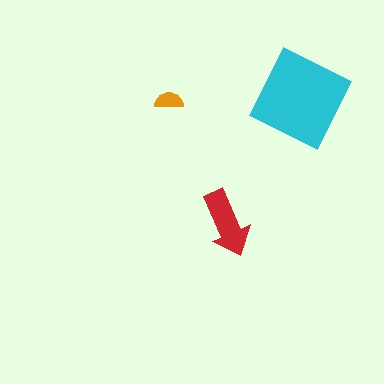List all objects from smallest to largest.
The orange semicircle, the red arrow, the cyan square.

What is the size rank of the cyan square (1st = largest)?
1st.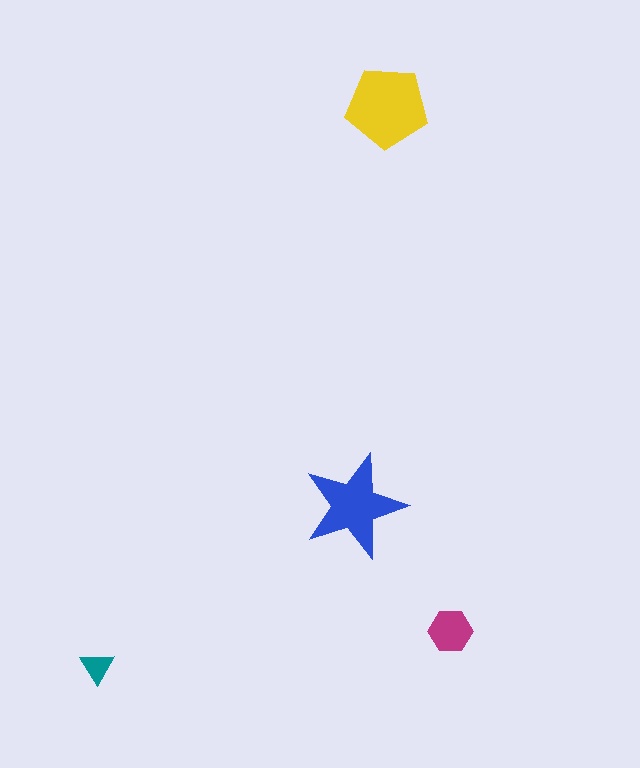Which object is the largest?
The yellow pentagon.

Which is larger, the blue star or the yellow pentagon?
The yellow pentagon.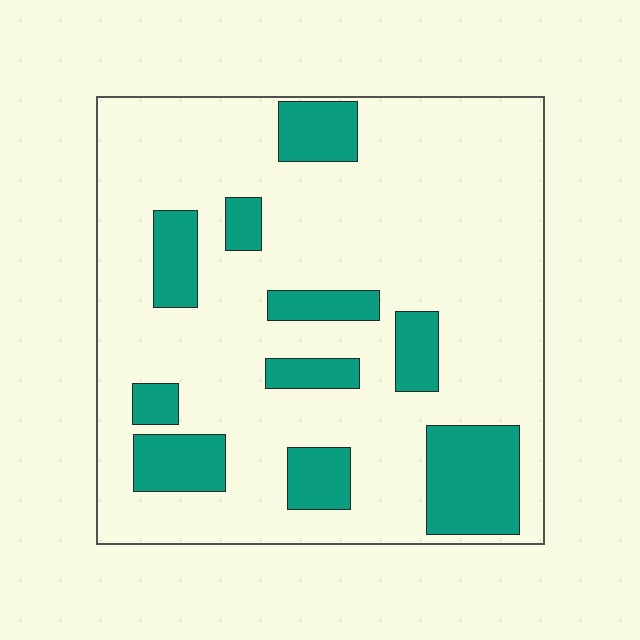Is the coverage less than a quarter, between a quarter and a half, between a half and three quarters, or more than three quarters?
Less than a quarter.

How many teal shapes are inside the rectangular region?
10.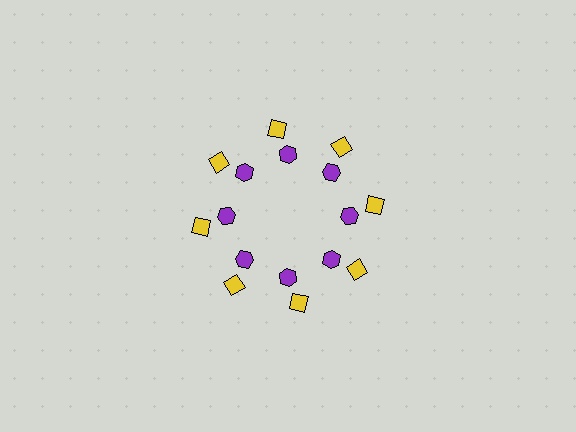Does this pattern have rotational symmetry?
Yes, this pattern has 8-fold rotational symmetry. It looks the same after rotating 45 degrees around the center.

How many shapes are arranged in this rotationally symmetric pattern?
There are 16 shapes, arranged in 8 groups of 2.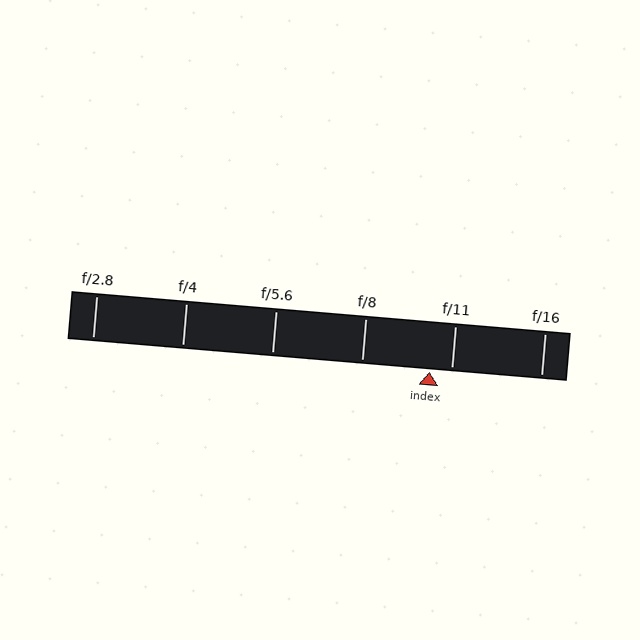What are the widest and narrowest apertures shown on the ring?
The widest aperture shown is f/2.8 and the narrowest is f/16.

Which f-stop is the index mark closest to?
The index mark is closest to f/11.